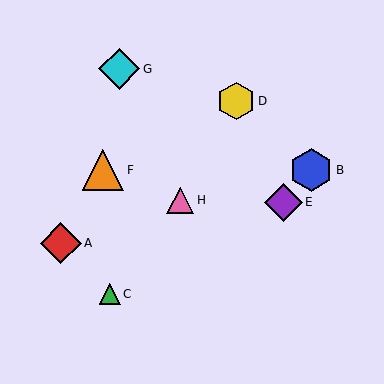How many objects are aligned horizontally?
2 objects (B, F) are aligned horizontally.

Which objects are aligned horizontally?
Objects B, F are aligned horizontally.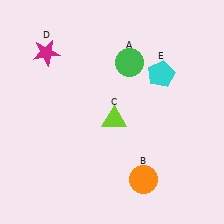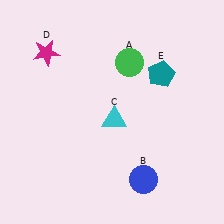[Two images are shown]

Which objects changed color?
B changed from orange to blue. C changed from lime to cyan. E changed from cyan to teal.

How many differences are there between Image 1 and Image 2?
There are 3 differences between the two images.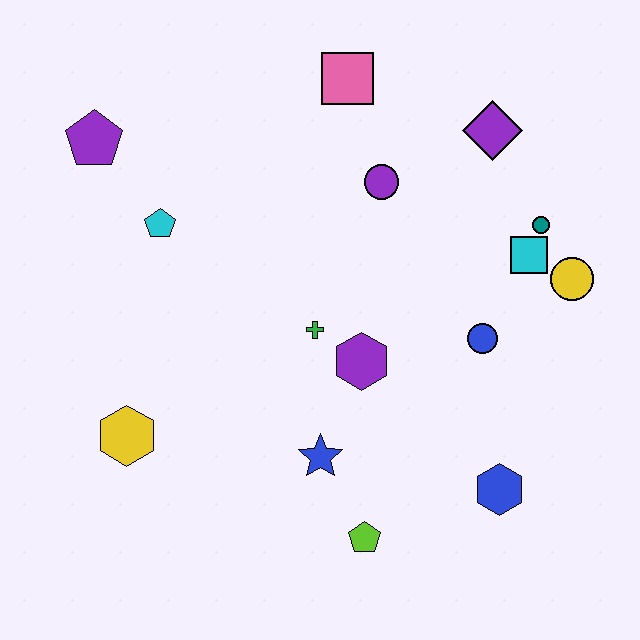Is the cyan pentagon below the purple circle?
Yes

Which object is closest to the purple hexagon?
The green cross is closest to the purple hexagon.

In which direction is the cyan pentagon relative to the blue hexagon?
The cyan pentagon is to the left of the blue hexagon.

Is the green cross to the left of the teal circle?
Yes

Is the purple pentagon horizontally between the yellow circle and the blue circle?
No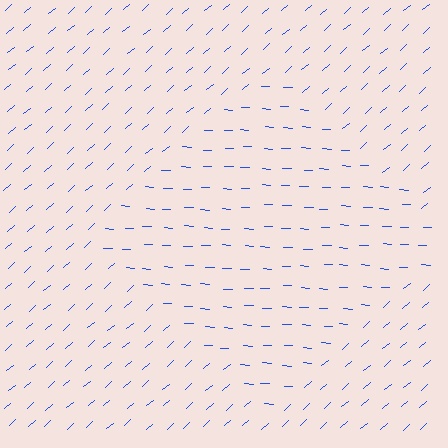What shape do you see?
I see a diamond.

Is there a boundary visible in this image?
Yes, there is a texture boundary formed by a change in line orientation.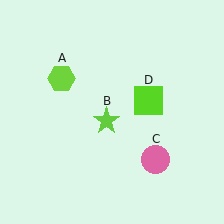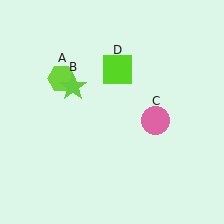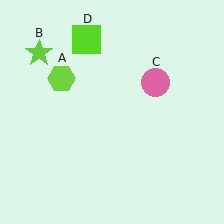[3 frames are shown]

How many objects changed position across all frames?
3 objects changed position: lime star (object B), pink circle (object C), lime square (object D).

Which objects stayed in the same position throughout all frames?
Lime hexagon (object A) remained stationary.